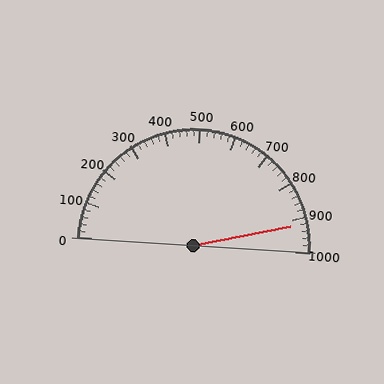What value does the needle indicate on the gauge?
The needle indicates approximately 920.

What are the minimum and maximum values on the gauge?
The gauge ranges from 0 to 1000.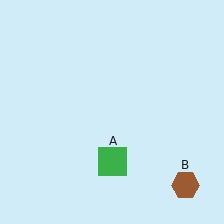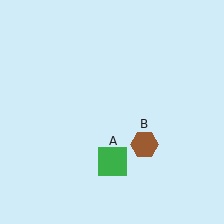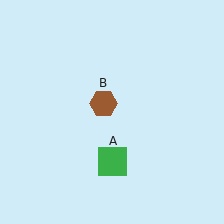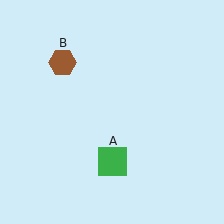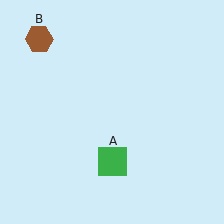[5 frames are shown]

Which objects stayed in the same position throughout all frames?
Green square (object A) remained stationary.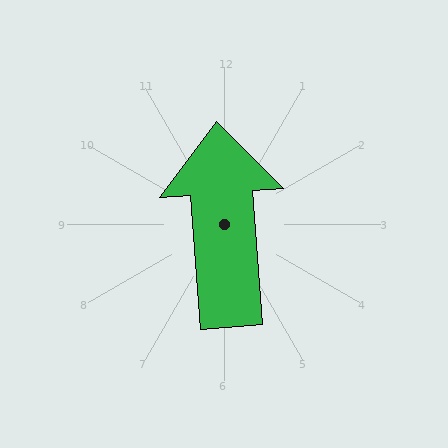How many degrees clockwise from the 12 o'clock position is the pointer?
Approximately 356 degrees.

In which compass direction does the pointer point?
North.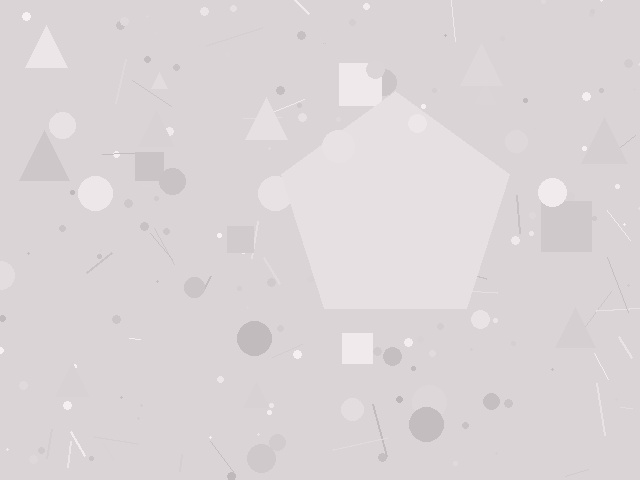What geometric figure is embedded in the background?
A pentagon is embedded in the background.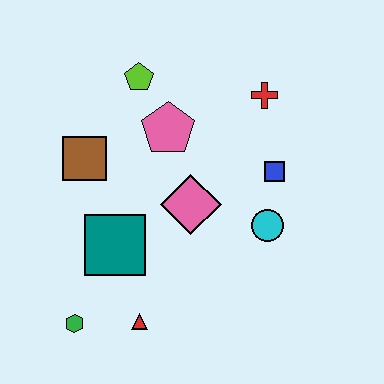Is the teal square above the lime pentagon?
No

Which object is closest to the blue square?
The cyan circle is closest to the blue square.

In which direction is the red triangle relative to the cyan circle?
The red triangle is to the left of the cyan circle.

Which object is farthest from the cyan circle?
The green hexagon is farthest from the cyan circle.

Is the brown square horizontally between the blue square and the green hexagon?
Yes